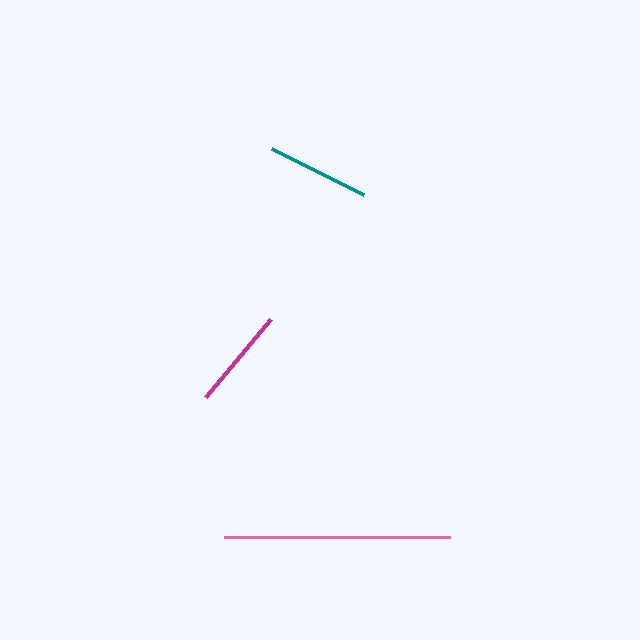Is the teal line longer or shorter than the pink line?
The pink line is longer than the teal line.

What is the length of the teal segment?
The teal segment is approximately 103 pixels long.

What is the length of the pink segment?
The pink segment is approximately 226 pixels long.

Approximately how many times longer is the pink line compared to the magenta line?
The pink line is approximately 2.2 times the length of the magenta line.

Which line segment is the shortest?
The magenta line is the shortest at approximately 102 pixels.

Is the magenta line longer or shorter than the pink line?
The pink line is longer than the magenta line.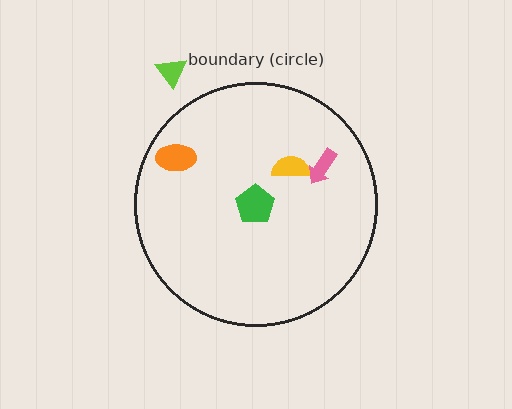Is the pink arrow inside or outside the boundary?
Inside.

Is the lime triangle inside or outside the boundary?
Outside.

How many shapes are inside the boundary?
4 inside, 1 outside.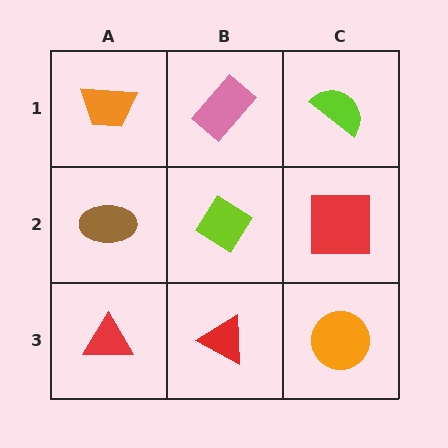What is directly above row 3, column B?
A lime diamond.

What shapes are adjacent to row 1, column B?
A lime diamond (row 2, column B), an orange trapezoid (row 1, column A), a lime semicircle (row 1, column C).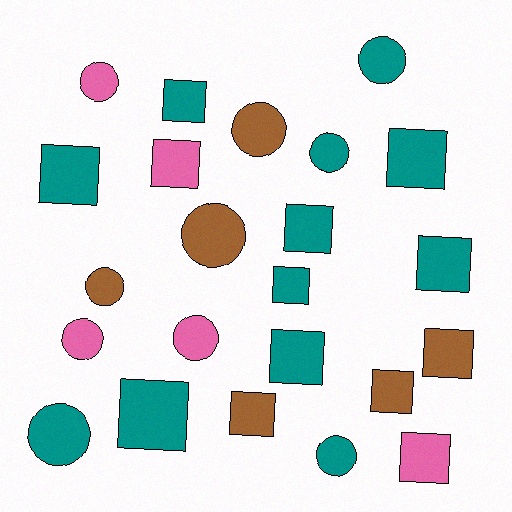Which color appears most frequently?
Teal, with 12 objects.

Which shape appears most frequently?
Square, with 13 objects.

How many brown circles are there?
There are 3 brown circles.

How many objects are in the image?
There are 23 objects.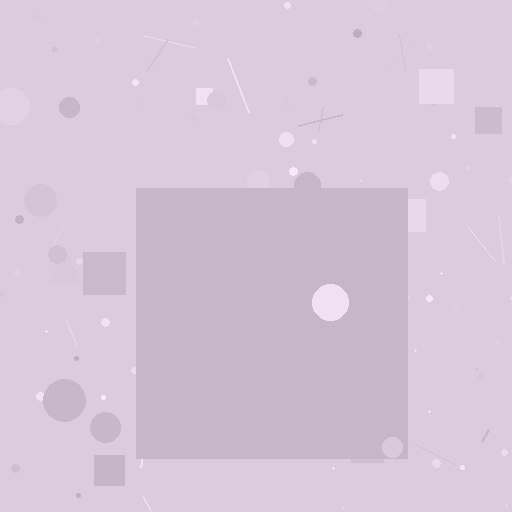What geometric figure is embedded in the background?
A square is embedded in the background.